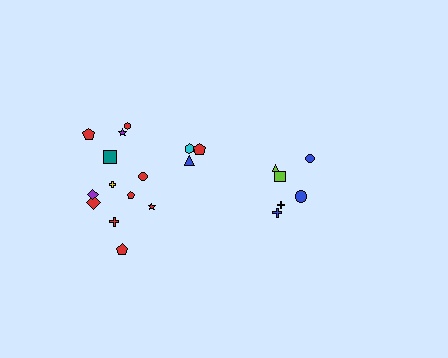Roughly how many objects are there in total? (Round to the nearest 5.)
Roughly 20 objects in total.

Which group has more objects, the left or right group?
The left group.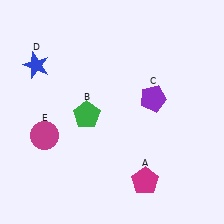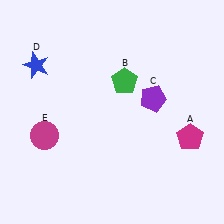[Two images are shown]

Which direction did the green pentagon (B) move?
The green pentagon (B) moved right.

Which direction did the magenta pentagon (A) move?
The magenta pentagon (A) moved right.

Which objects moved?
The objects that moved are: the magenta pentagon (A), the green pentagon (B).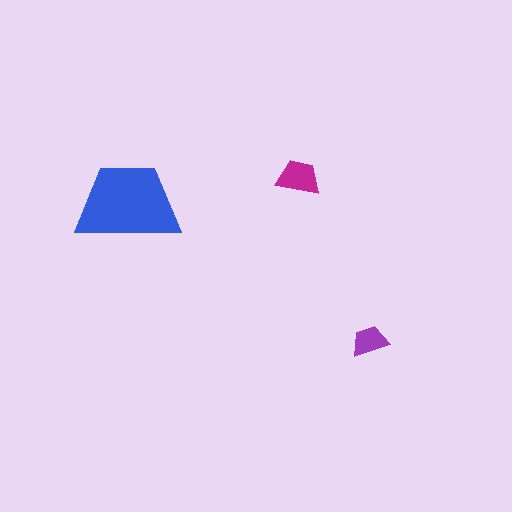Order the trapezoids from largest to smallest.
the blue one, the magenta one, the purple one.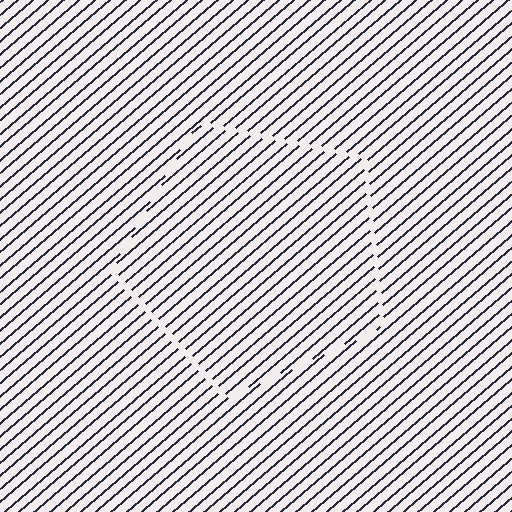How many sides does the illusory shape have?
5 sides — the line-ends trace a pentagon.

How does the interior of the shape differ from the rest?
The interior of the shape contains the same grating, shifted by half a period — the contour is defined by the phase discontinuity where line-ends from the inner and outer gratings abut.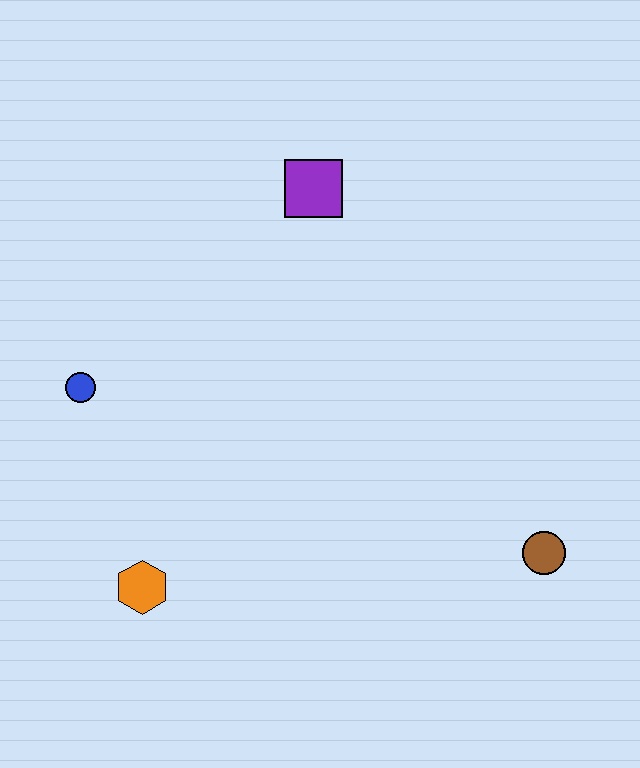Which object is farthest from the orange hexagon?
The purple square is farthest from the orange hexagon.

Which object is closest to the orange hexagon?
The blue circle is closest to the orange hexagon.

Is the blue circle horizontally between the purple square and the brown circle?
No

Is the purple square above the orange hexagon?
Yes